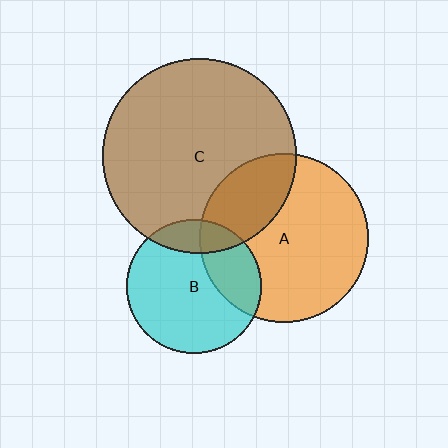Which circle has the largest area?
Circle C (brown).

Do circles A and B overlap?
Yes.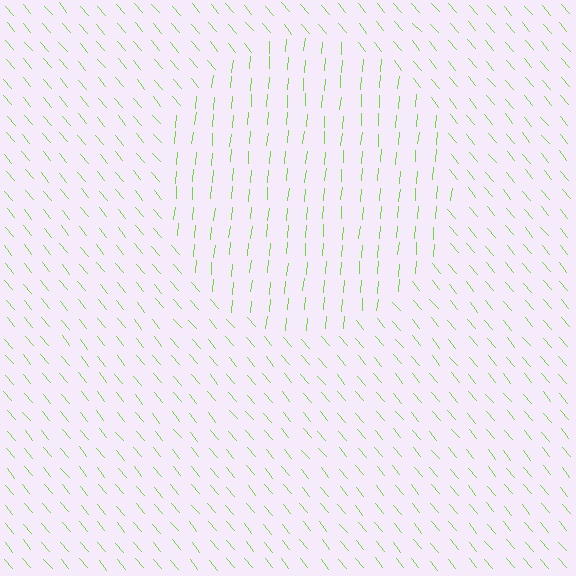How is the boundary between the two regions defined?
The boundary is defined purely by a change in line orientation (approximately 45 degrees difference). All lines are the same color and thickness.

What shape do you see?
I see a circle.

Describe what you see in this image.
The image is filled with small lime line segments. A circle region in the image has lines oriented differently from the surrounding lines, creating a visible texture boundary.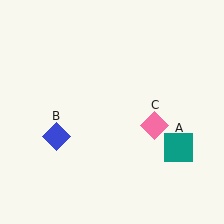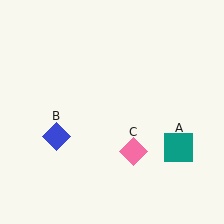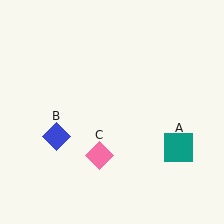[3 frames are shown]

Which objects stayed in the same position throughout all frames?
Teal square (object A) and blue diamond (object B) remained stationary.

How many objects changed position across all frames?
1 object changed position: pink diamond (object C).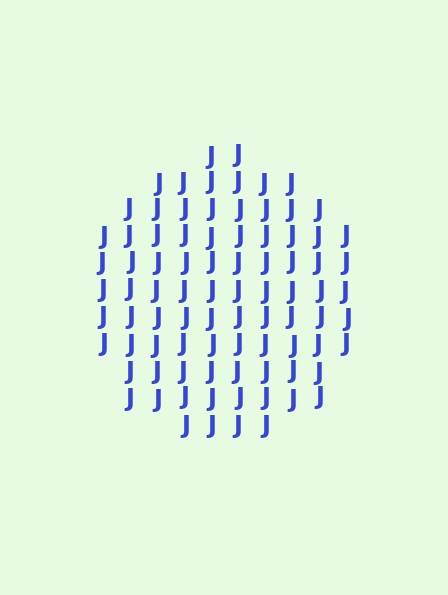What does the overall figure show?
The overall figure shows a circle.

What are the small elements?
The small elements are letter J's.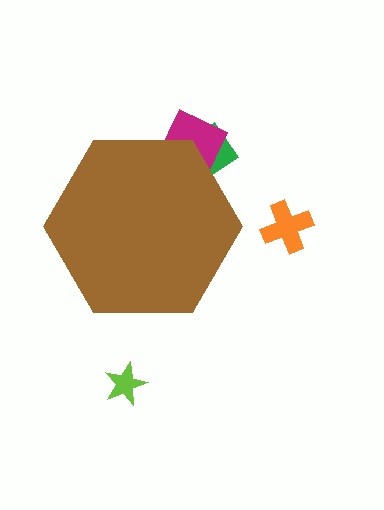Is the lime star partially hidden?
No, the lime star is fully visible.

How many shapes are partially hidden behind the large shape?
3 shapes are partially hidden.